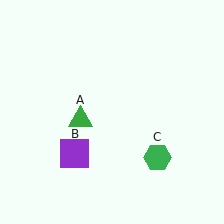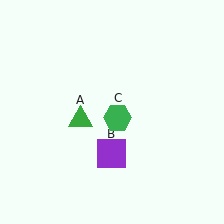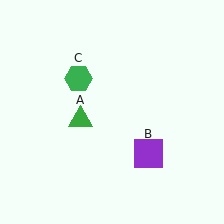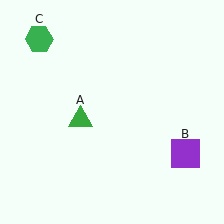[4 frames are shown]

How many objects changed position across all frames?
2 objects changed position: purple square (object B), green hexagon (object C).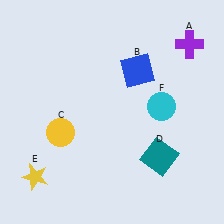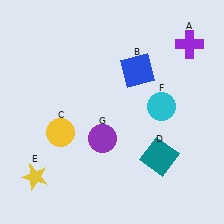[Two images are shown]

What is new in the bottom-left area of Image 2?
A purple circle (G) was added in the bottom-left area of Image 2.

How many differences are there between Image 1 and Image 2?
There is 1 difference between the two images.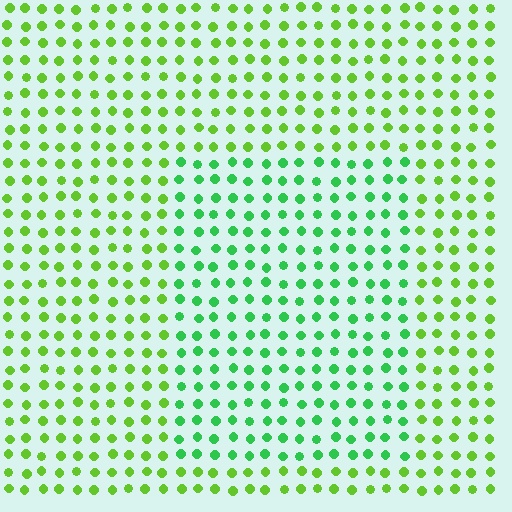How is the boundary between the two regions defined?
The boundary is defined purely by a slight shift in hue (about 34 degrees). Spacing, size, and orientation are identical on both sides.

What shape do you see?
I see a rectangle.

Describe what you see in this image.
The image is filled with small lime elements in a uniform arrangement. A rectangle-shaped region is visible where the elements are tinted to a slightly different hue, forming a subtle color boundary.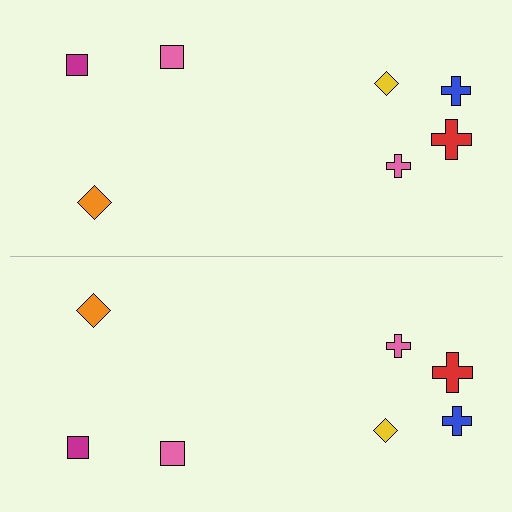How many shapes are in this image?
There are 14 shapes in this image.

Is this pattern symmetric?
Yes, this pattern has bilateral (reflection) symmetry.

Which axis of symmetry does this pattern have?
The pattern has a horizontal axis of symmetry running through the center of the image.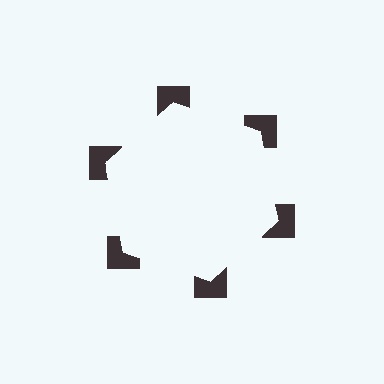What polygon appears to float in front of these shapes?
An illusory hexagon — its edges are inferred from the aligned wedge cuts in the notched squares, not physically drawn.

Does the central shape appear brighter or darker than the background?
It typically appears slightly brighter than the background, even though no actual brightness change is drawn.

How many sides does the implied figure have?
6 sides.